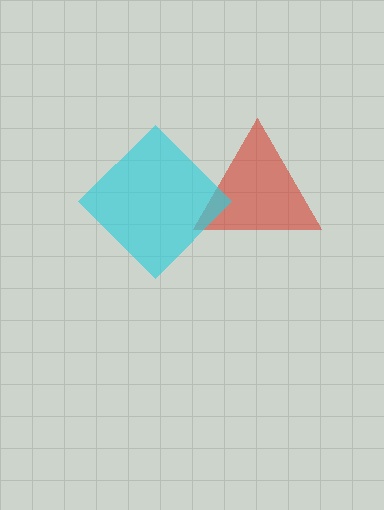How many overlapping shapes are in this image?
There are 2 overlapping shapes in the image.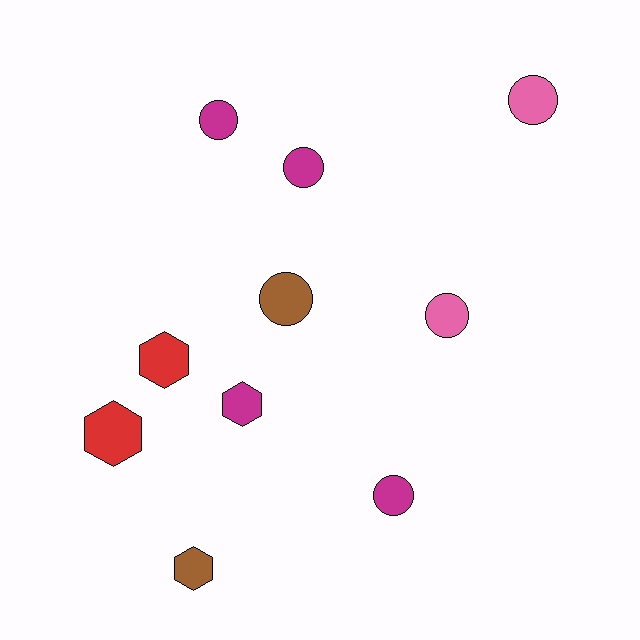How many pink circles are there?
There are 2 pink circles.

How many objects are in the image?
There are 10 objects.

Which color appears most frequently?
Magenta, with 4 objects.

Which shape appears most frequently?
Circle, with 6 objects.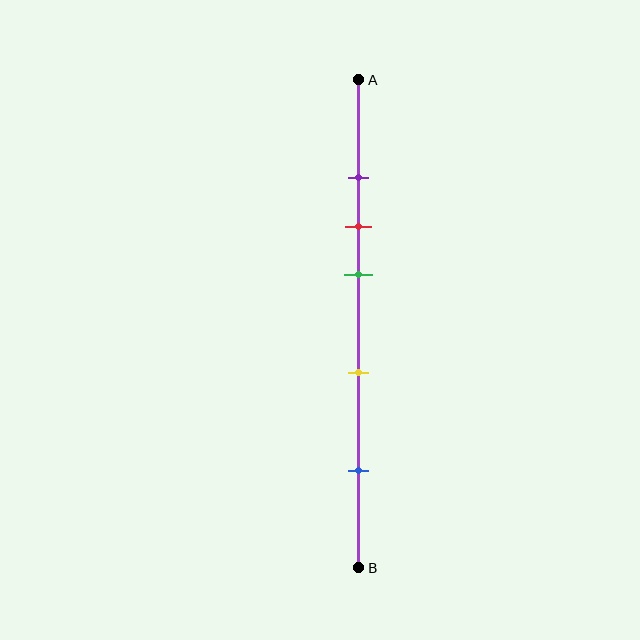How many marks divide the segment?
There are 5 marks dividing the segment.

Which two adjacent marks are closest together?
The purple and red marks are the closest adjacent pair.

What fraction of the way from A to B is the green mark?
The green mark is approximately 40% (0.4) of the way from A to B.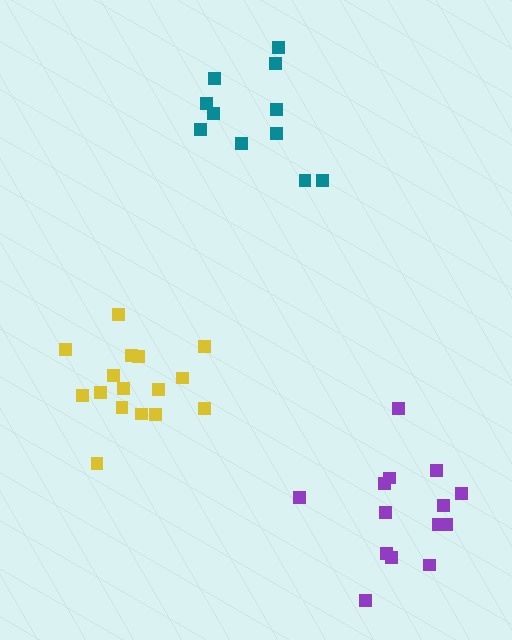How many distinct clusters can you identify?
There are 3 distinct clusters.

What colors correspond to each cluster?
The clusters are colored: purple, yellow, teal.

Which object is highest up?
The teal cluster is topmost.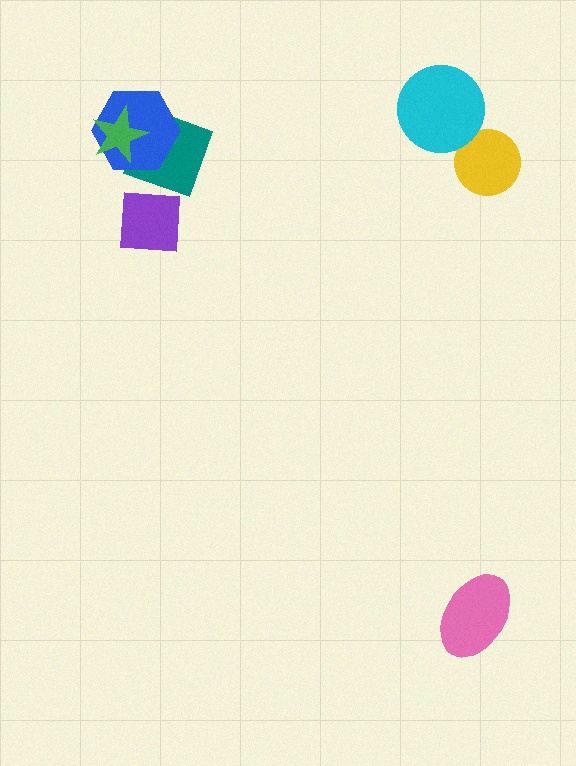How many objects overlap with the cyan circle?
0 objects overlap with the cyan circle.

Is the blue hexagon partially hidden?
Yes, it is partially covered by another shape.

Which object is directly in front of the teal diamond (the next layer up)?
The blue hexagon is directly in front of the teal diamond.